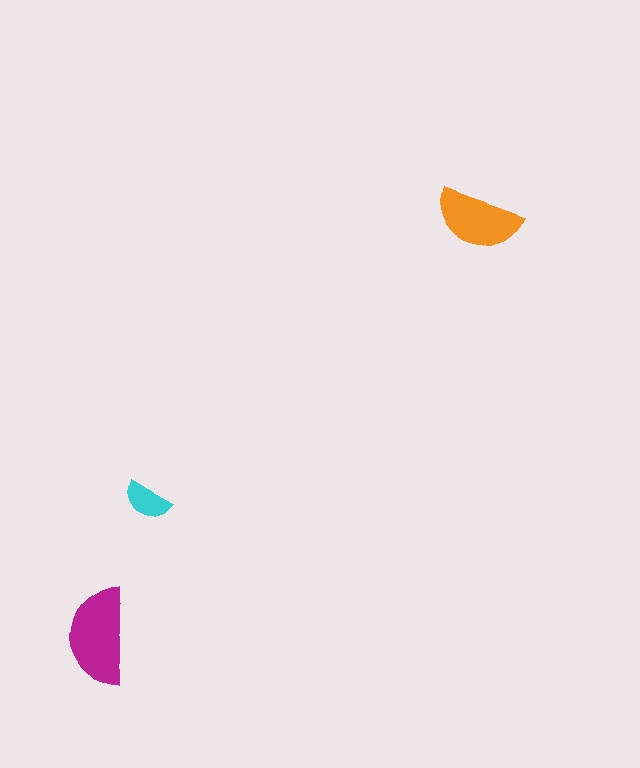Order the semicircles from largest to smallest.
the magenta one, the orange one, the cyan one.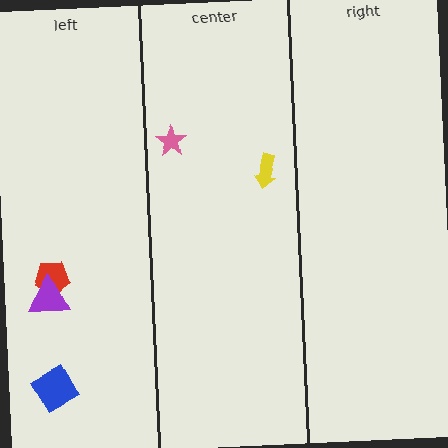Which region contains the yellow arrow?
The center region.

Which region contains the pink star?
The center region.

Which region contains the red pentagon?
The left region.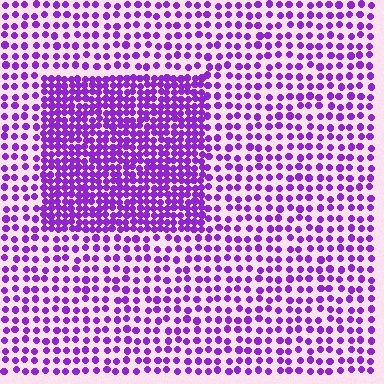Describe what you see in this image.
The image contains small purple elements arranged at two different densities. A rectangle-shaped region is visible where the elements are more densely packed than the surrounding area.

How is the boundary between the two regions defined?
The boundary is defined by a change in element density (approximately 2.2x ratio). All elements are the same color, size, and shape.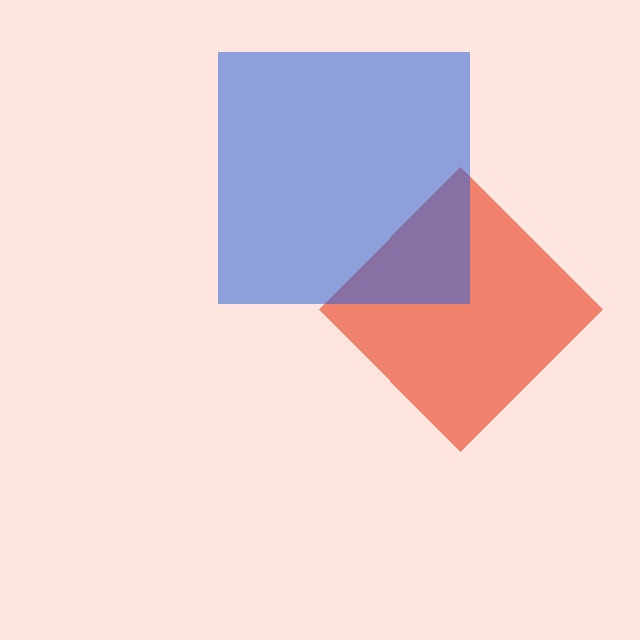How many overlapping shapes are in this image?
There are 2 overlapping shapes in the image.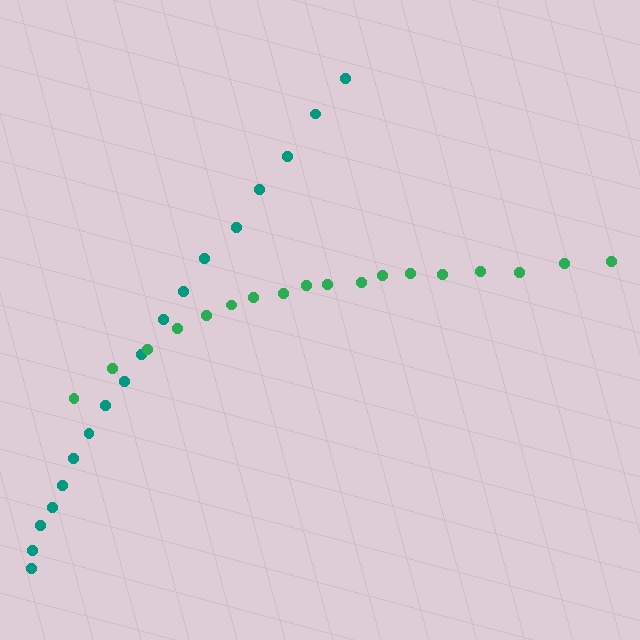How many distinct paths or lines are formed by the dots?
There are 2 distinct paths.